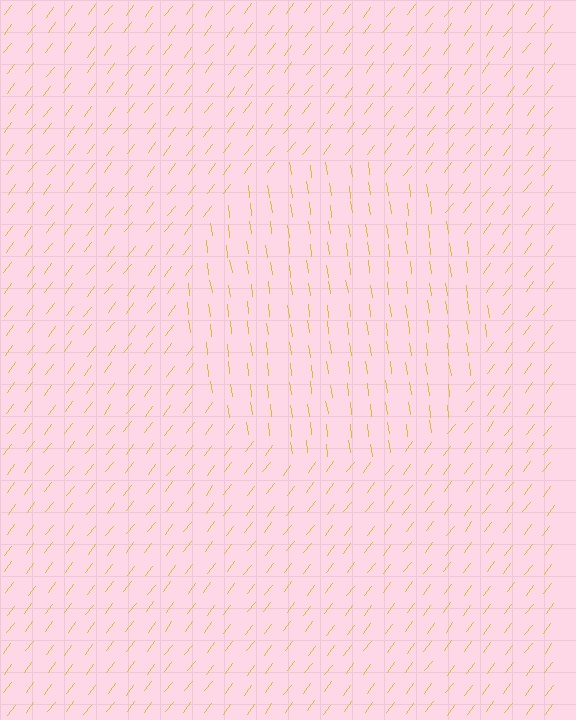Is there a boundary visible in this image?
Yes, there is a texture boundary formed by a change in line orientation.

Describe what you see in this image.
The image is filled with small yellow line segments. A circle region in the image has lines oriented differently from the surrounding lines, creating a visible texture boundary.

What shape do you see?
I see a circle.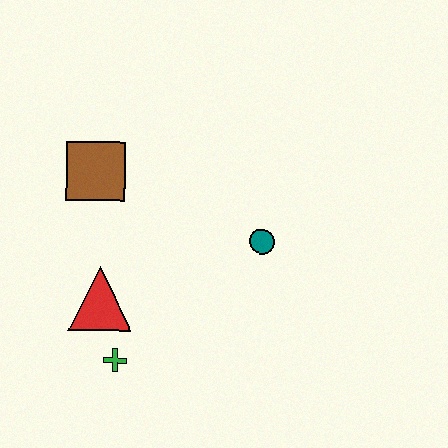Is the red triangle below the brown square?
Yes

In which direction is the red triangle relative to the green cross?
The red triangle is above the green cross.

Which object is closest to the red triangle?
The green cross is closest to the red triangle.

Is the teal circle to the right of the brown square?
Yes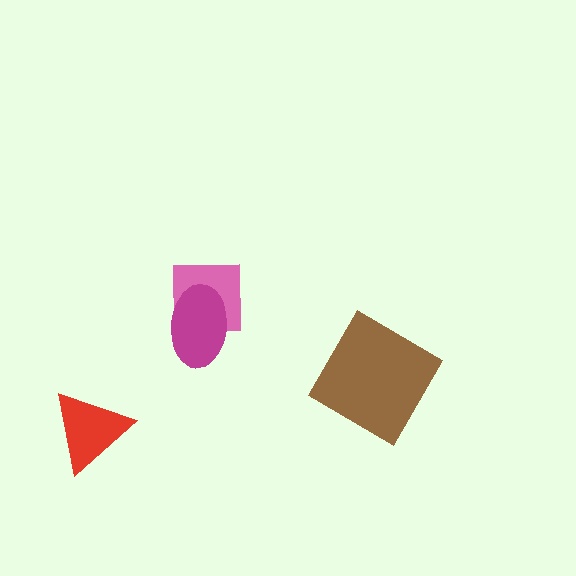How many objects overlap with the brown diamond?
0 objects overlap with the brown diamond.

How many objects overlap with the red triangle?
0 objects overlap with the red triangle.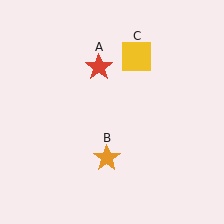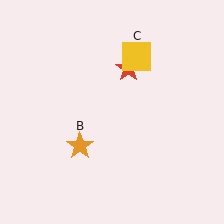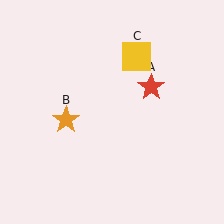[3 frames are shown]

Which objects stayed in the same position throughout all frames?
Yellow square (object C) remained stationary.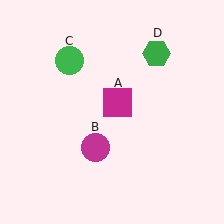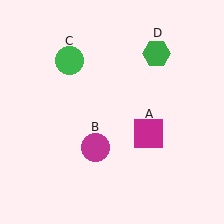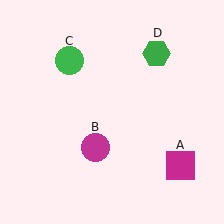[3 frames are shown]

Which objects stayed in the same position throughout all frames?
Magenta circle (object B) and green circle (object C) and green hexagon (object D) remained stationary.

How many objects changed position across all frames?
1 object changed position: magenta square (object A).